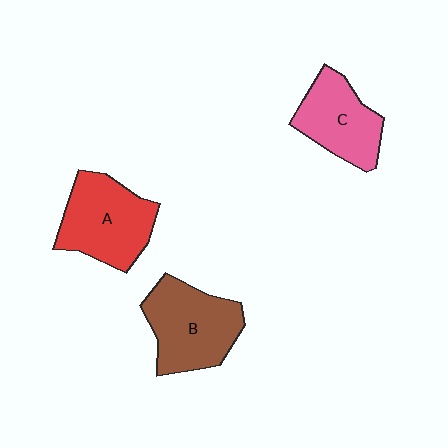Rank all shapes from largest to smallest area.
From largest to smallest: B (brown), A (red), C (pink).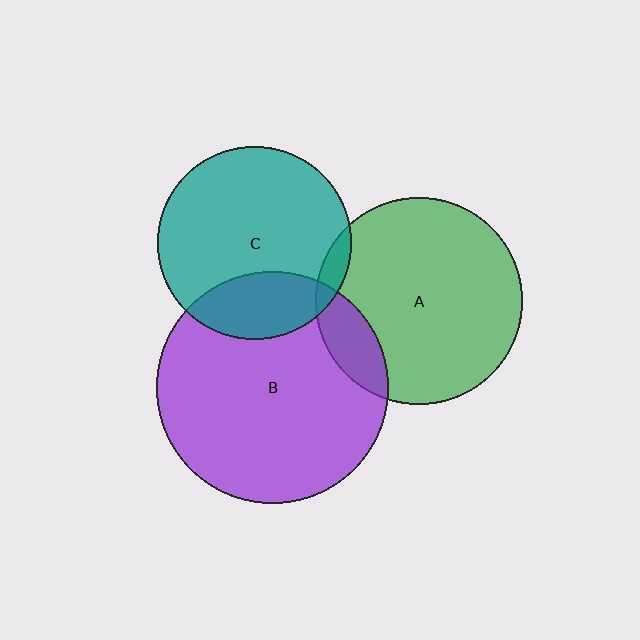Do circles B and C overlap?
Yes.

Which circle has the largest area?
Circle B (purple).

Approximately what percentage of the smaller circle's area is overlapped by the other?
Approximately 25%.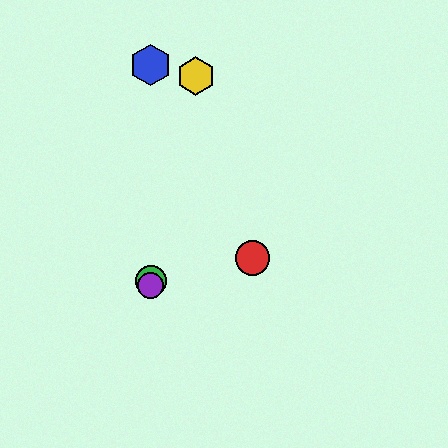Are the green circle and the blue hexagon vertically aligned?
Yes, both are at x≈151.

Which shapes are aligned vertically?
The blue hexagon, the green circle, the purple circle are aligned vertically.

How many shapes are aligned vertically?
3 shapes (the blue hexagon, the green circle, the purple circle) are aligned vertically.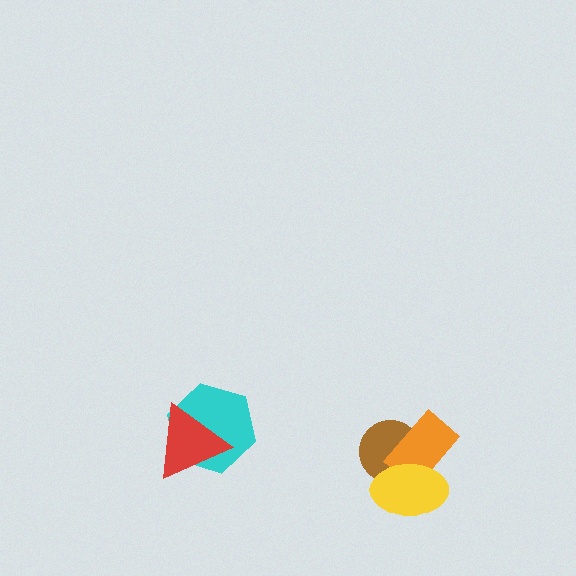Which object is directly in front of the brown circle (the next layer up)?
The orange rectangle is directly in front of the brown circle.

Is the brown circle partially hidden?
Yes, it is partially covered by another shape.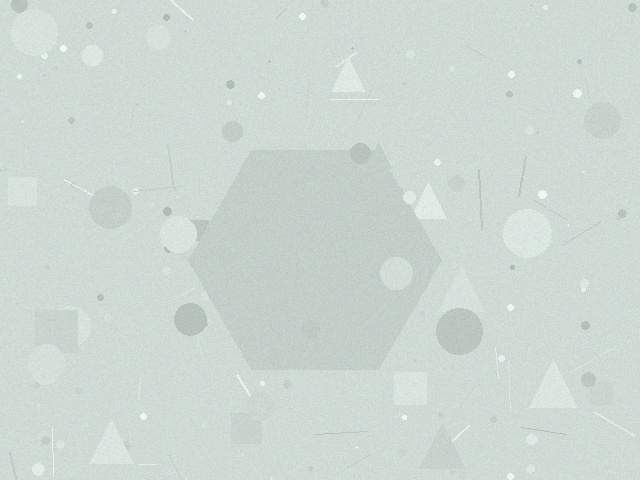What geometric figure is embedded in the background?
A hexagon is embedded in the background.